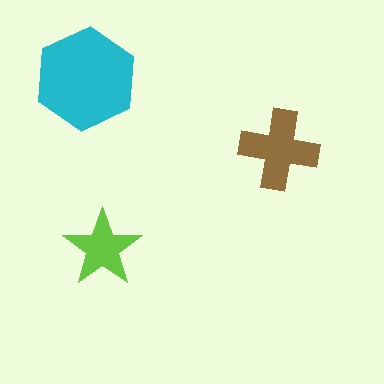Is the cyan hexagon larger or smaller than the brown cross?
Larger.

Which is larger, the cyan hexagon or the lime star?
The cyan hexagon.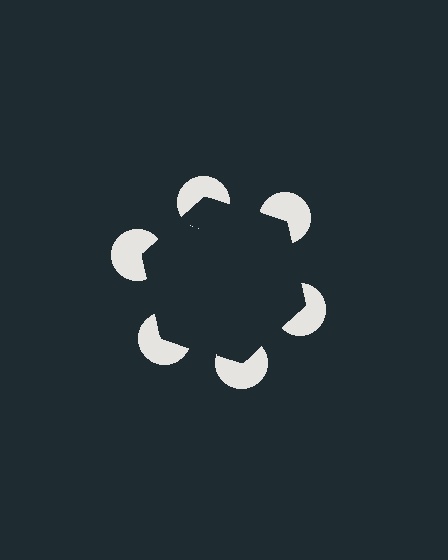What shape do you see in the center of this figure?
An illusory hexagon — its edges are inferred from the aligned wedge cuts in the pac-man discs, not physically drawn.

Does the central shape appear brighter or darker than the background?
It typically appears slightly darker than the background, even though no actual brightness change is drawn.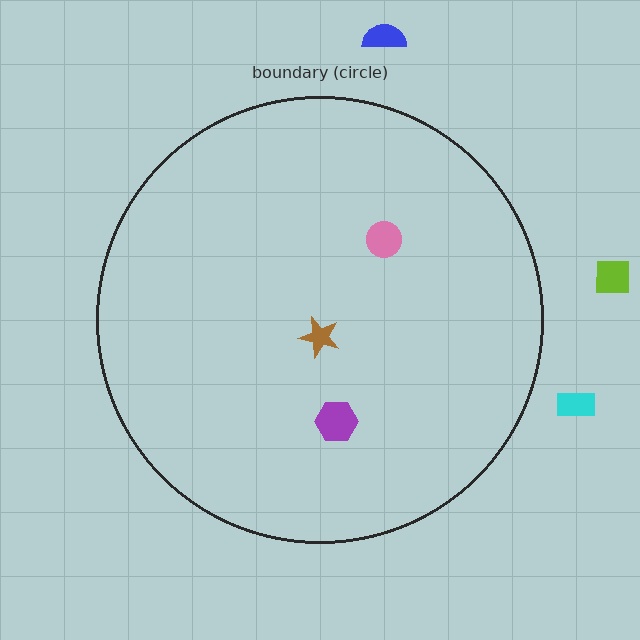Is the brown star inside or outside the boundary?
Inside.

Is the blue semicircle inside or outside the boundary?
Outside.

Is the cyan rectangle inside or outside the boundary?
Outside.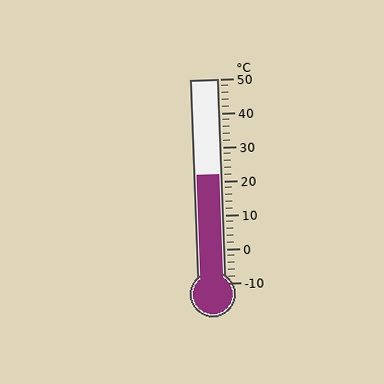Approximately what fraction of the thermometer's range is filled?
The thermometer is filled to approximately 55% of its range.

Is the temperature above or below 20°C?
The temperature is above 20°C.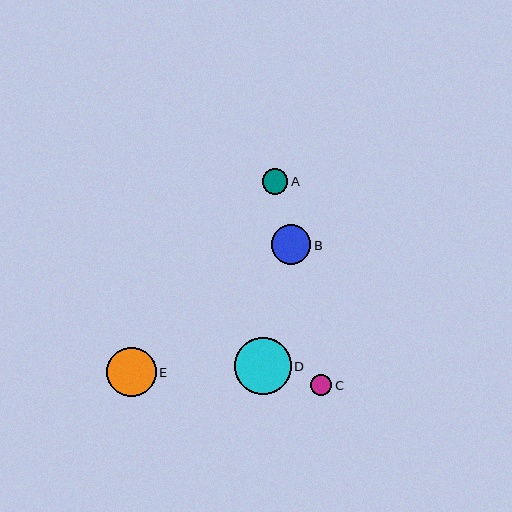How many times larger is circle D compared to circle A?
Circle D is approximately 2.3 times the size of circle A.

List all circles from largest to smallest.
From largest to smallest: D, E, B, A, C.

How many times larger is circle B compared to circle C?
Circle B is approximately 1.9 times the size of circle C.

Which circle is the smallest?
Circle C is the smallest with a size of approximately 21 pixels.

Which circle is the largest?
Circle D is the largest with a size of approximately 57 pixels.